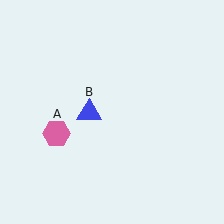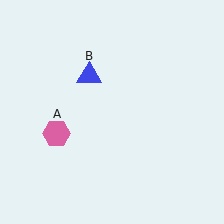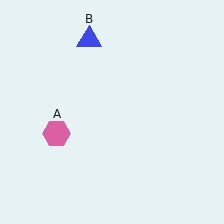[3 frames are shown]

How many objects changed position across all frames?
1 object changed position: blue triangle (object B).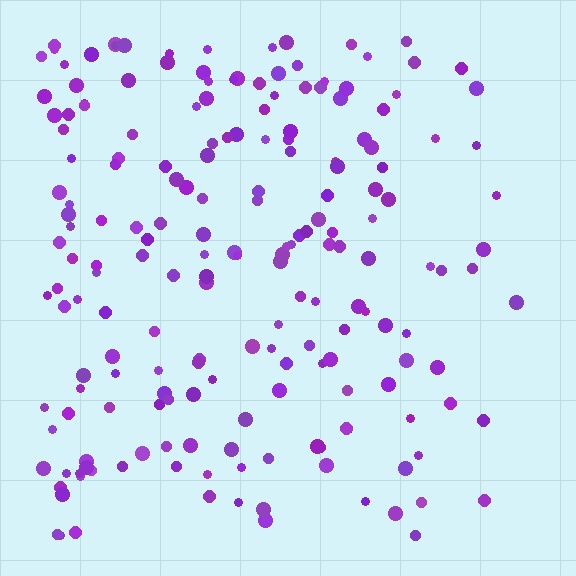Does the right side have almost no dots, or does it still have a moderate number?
Still a moderate number, just noticeably fewer than the left.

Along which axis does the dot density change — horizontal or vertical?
Horizontal.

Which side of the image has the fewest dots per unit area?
The right.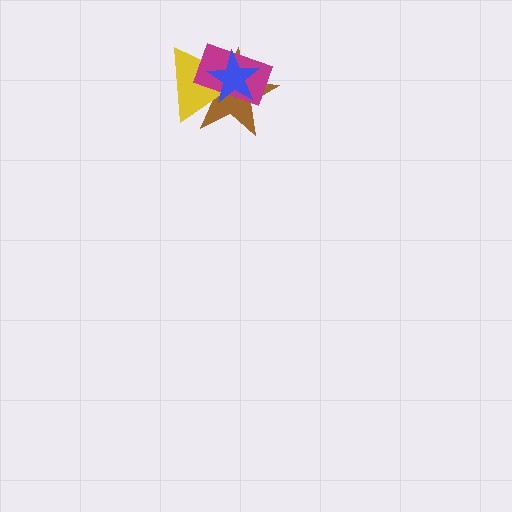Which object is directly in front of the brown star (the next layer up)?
The yellow triangle is directly in front of the brown star.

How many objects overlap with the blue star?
3 objects overlap with the blue star.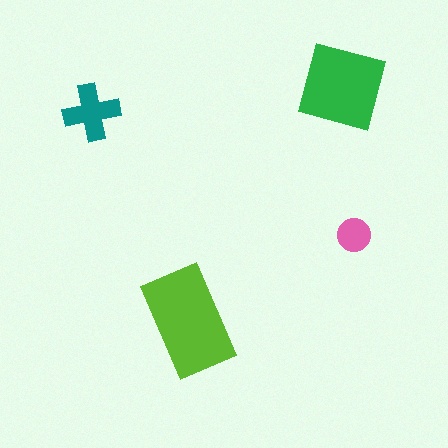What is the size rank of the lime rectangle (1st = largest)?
1st.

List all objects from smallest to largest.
The pink circle, the teal cross, the green square, the lime rectangle.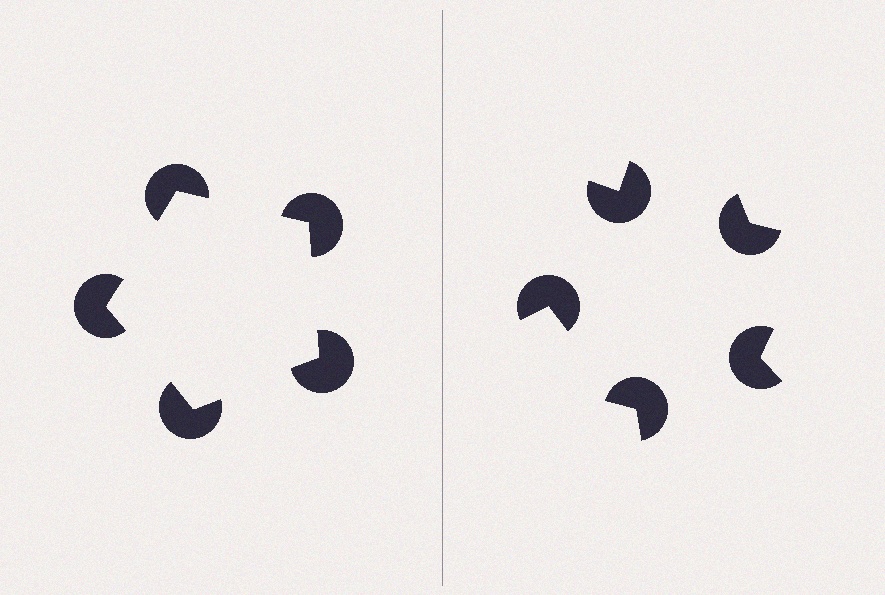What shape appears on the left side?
An illusory pentagon.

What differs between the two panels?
The pac-man discs are positioned identically on both sides; only the wedge orientations differ. On the left they align to a pentagon; on the right they are misaligned.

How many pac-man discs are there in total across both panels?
10 — 5 on each side.